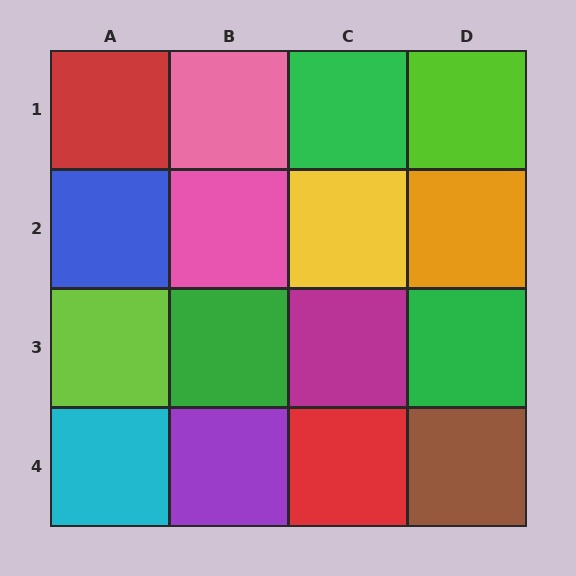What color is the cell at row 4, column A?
Cyan.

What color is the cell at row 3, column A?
Lime.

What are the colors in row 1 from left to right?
Red, pink, green, lime.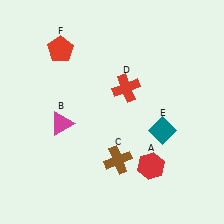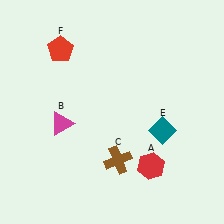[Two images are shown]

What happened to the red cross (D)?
The red cross (D) was removed in Image 2. It was in the top-right area of Image 1.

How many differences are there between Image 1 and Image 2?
There is 1 difference between the two images.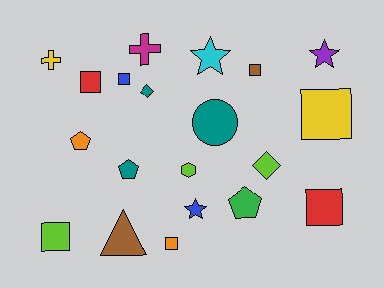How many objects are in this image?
There are 20 objects.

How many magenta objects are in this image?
There is 1 magenta object.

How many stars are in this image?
There are 3 stars.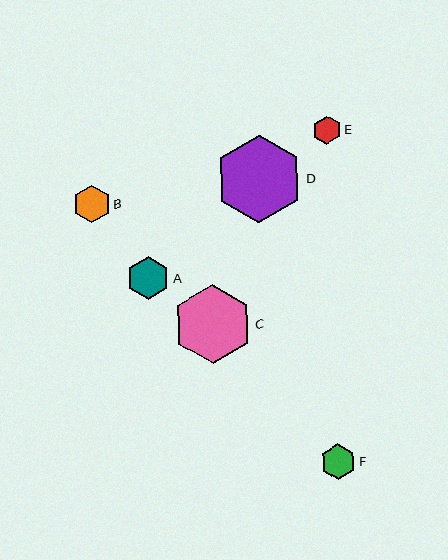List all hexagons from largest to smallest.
From largest to smallest: D, C, A, B, F, E.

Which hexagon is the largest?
Hexagon D is the largest with a size of approximately 88 pixels.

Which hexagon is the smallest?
Hexagon E is the smallest with a size of approximately 28 pixels.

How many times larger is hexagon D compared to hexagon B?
Hexagon D is approximately 2.4 times the size of hexagon B.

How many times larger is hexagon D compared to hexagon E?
Hexagon D is approximately 3.1 times the size of hexagon E.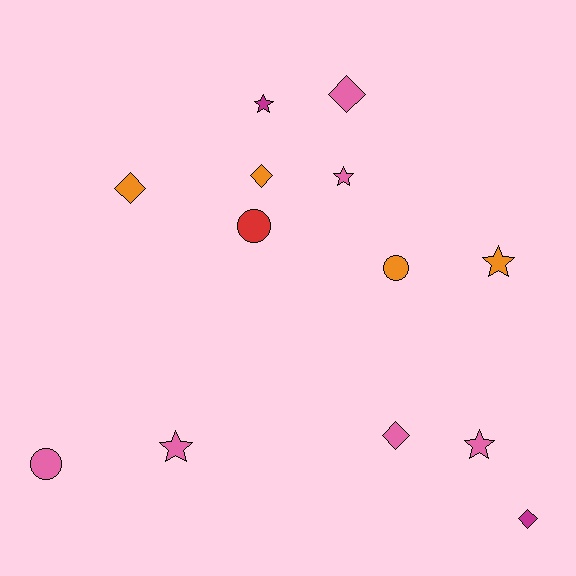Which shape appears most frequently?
Star, with 5 objects.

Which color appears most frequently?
Pink, with 6 objects.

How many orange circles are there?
There is 1 orange circle.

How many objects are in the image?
There are 13 objects.